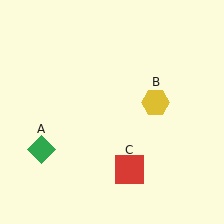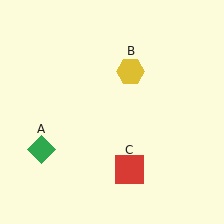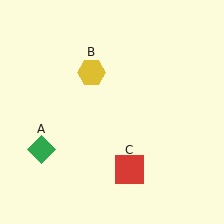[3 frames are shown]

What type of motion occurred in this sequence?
The yellow hexagon (object B) rotated counterclockwise around the center of the scene.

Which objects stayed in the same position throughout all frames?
Green diamond (object A) and red square (object C) remained stationary.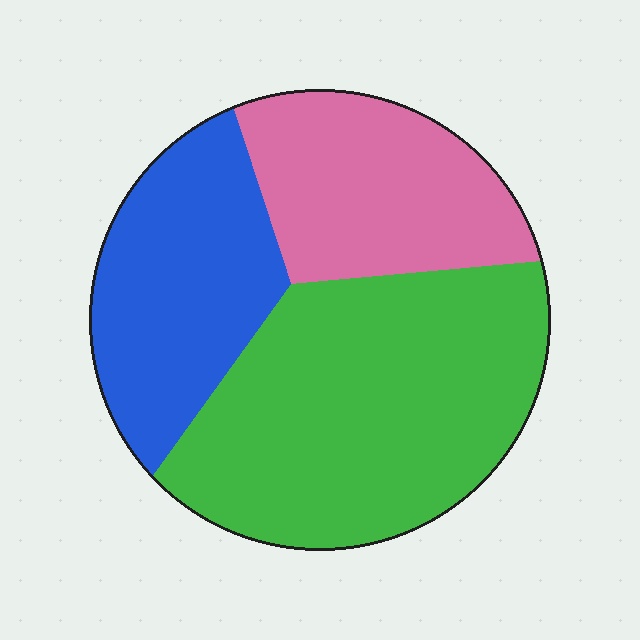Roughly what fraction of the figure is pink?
Pink covers 25% of the figure.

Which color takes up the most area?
Green, at roughly 50%.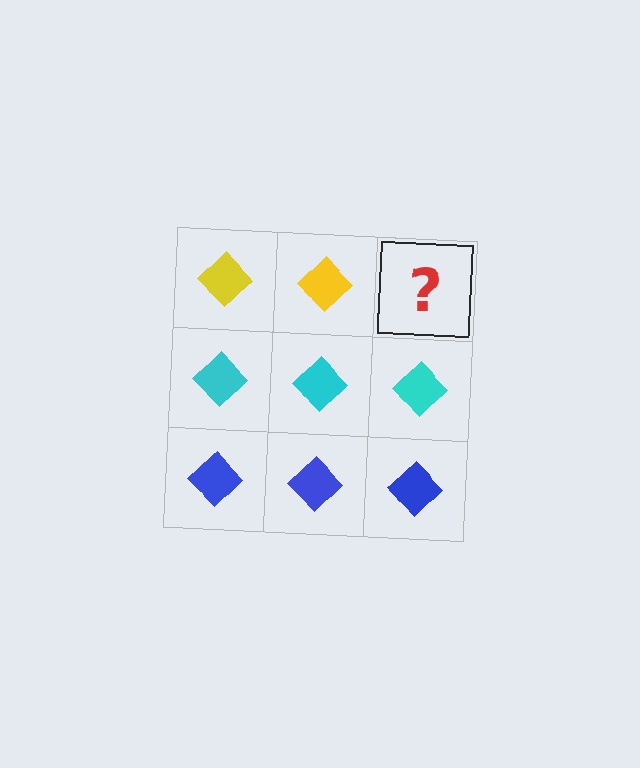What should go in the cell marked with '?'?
The missing cell should contain a yellow diamond.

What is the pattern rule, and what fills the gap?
The rule is that each row has a consistent color. The gap should be filled with a yellow diamond.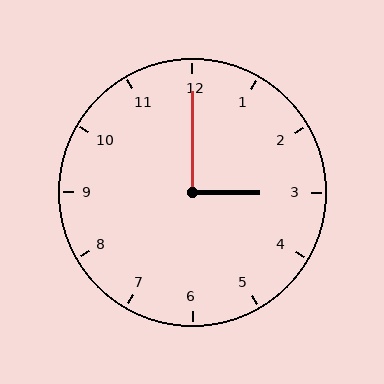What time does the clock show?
3:00.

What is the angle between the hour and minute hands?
Approximately 90 degrees.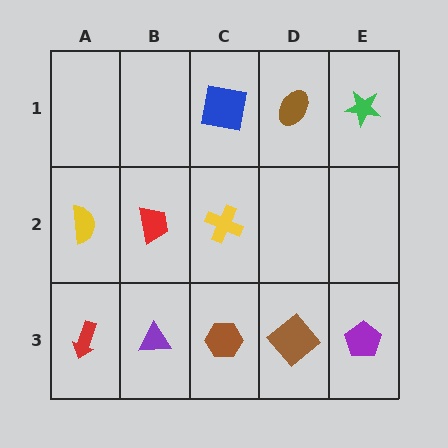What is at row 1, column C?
A blue square.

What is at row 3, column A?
A red arrow.